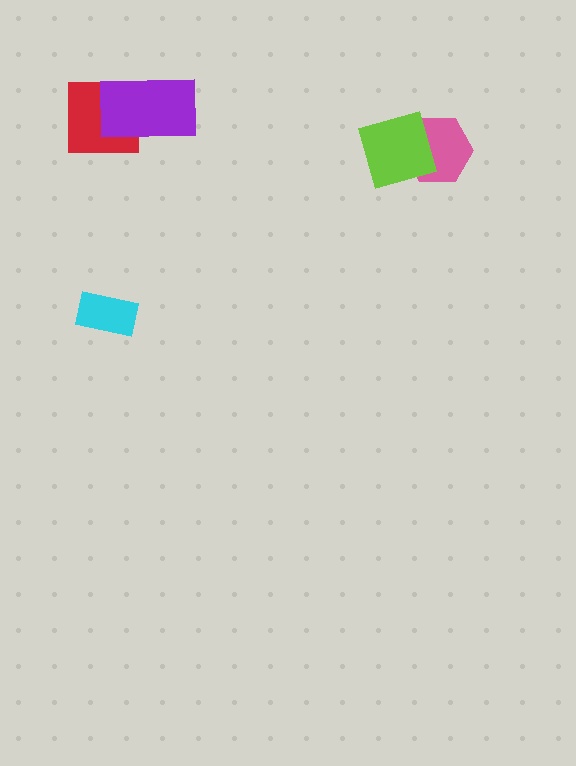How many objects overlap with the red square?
1 object overlaps with the red square.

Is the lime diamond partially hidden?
No, no other shape covers it.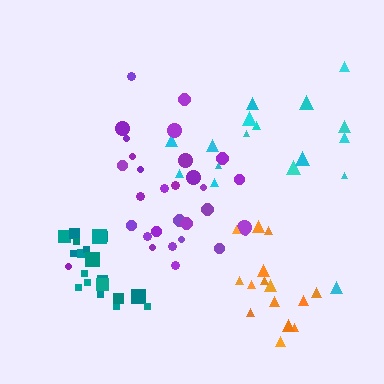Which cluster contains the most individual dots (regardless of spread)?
Purple (30).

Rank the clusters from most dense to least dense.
teal, purple, orange, cyan.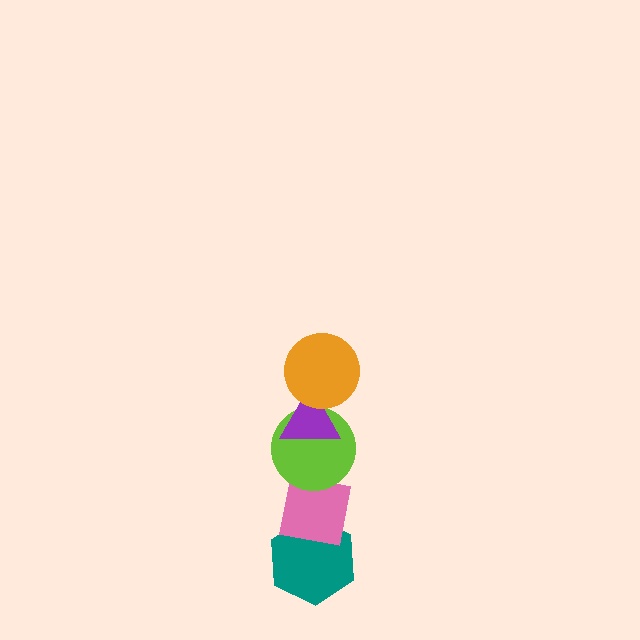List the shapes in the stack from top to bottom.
From top to bottom: the orange circle, the purple triangle, the lime circle, the pink square, the teal hexagon.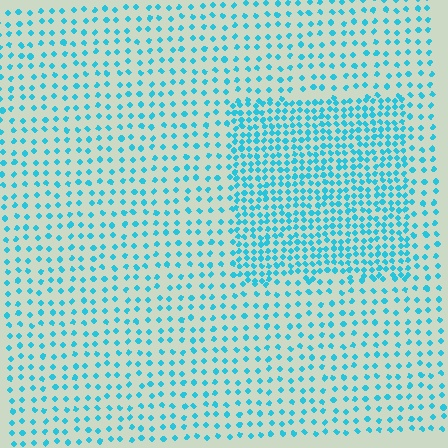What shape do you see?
I see a rectangle.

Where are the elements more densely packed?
The elements are more densely packed inside the rectangle boundary.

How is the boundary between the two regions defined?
The boundary is defined by a change in element density (approximately 2.2x ratio). All elements are the same color, size, and shape.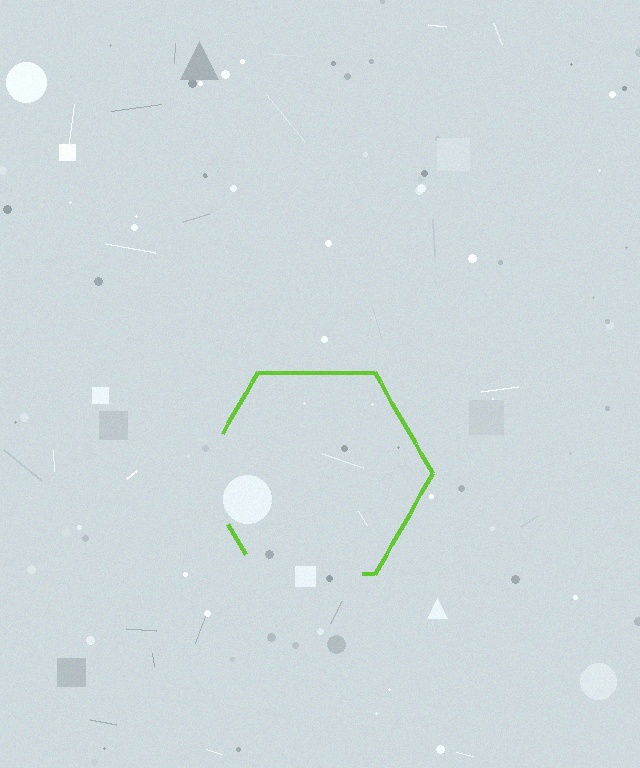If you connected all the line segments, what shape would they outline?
They would outline a hexagon.